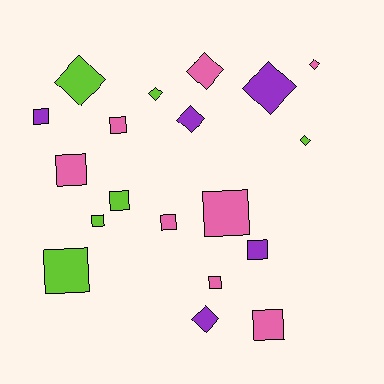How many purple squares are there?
There are 2 purple squares.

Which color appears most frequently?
Pink, with 8 objects.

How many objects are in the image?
There are 19 objects.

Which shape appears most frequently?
Square, with 11 objects.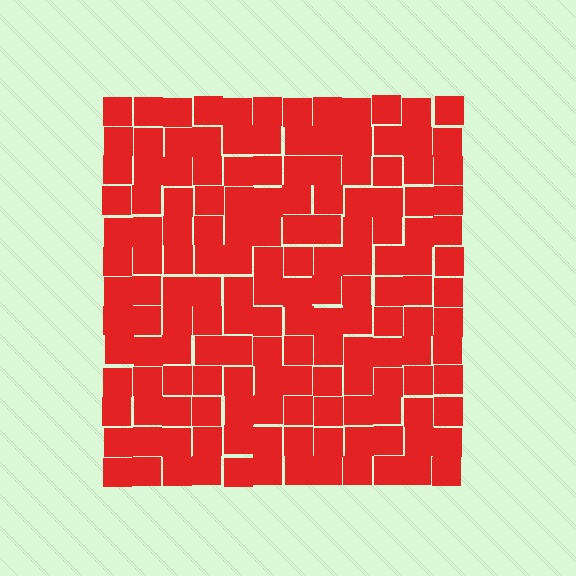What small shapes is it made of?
It is made of small squares.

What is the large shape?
The large shape is a square.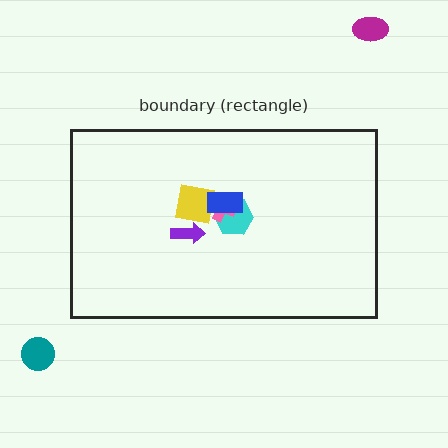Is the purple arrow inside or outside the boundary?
Inside.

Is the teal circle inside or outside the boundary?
Outside.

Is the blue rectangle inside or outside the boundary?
Inside.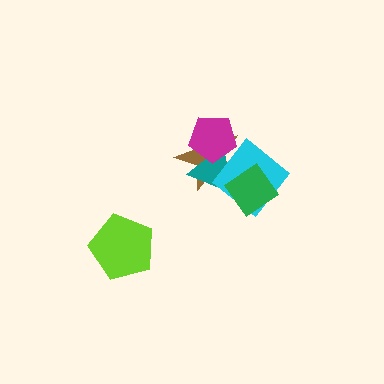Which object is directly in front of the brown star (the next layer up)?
The teal triangle is directly in front of the brown star.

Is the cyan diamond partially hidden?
Yes, it is partially covered by another shape.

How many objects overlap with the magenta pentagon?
3 objects overlap with the magenta pentagon.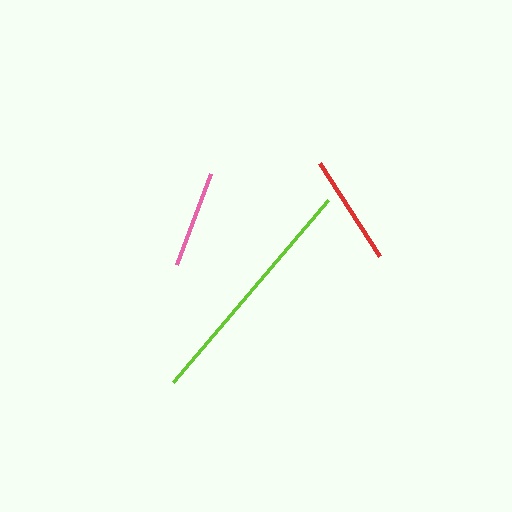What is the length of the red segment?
The red segment is approximately 111 pixels long.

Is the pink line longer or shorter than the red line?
The red line is longer than the pink line.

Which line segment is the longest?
The lime line is the longest at approximately 239 pixels.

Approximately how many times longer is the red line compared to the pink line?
The red line is approximately 1.1 times the length of the pink line.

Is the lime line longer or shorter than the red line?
The lime line is longer than the red line.